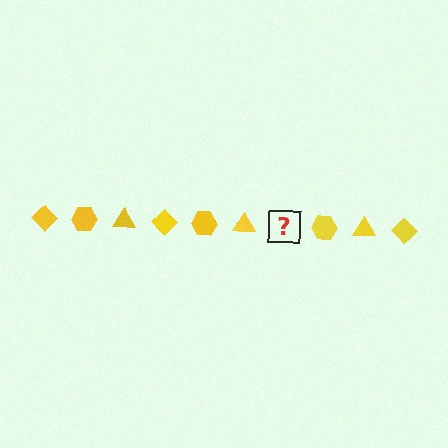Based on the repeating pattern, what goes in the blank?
The blank should be a yellow diamond.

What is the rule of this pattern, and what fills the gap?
The rule is that the pattern cycles through diamond, hexagon, triangle shapes in yellow. The gap should be filled with a yellow diamond.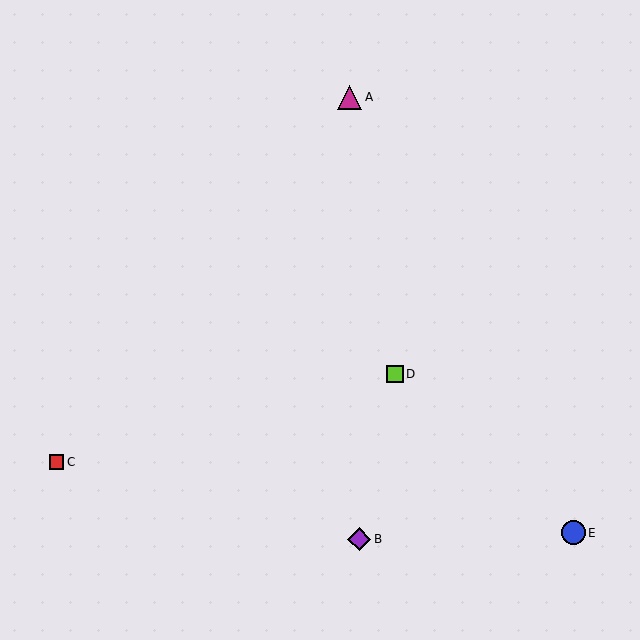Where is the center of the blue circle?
The center of the blue circle is at (573, 533).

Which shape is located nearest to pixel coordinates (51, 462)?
The red square (labeled C) at (56, 462) is nearest to that location.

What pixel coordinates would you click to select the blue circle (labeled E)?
Click at (573, 533) to select the blue circle E.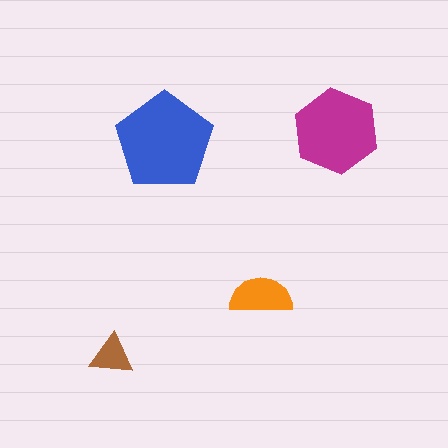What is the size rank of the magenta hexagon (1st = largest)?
2nd.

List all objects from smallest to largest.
The brown triangle, the orange semicircle, the magenta hexagon, the blue pentagon.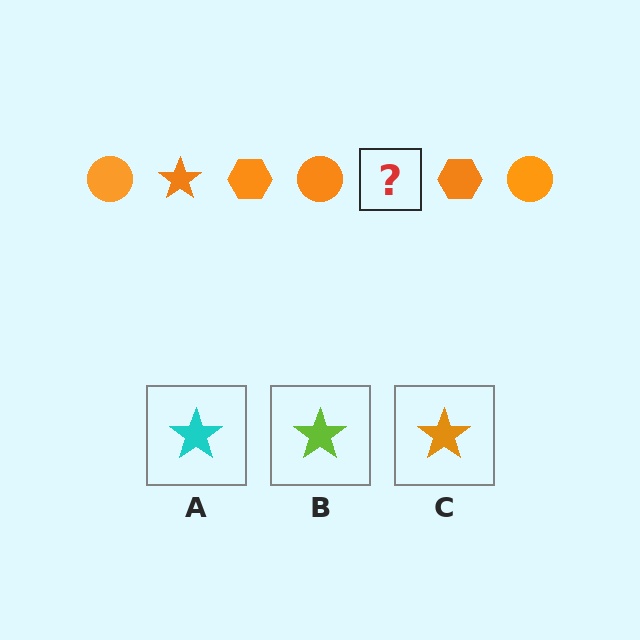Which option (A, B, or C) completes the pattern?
C.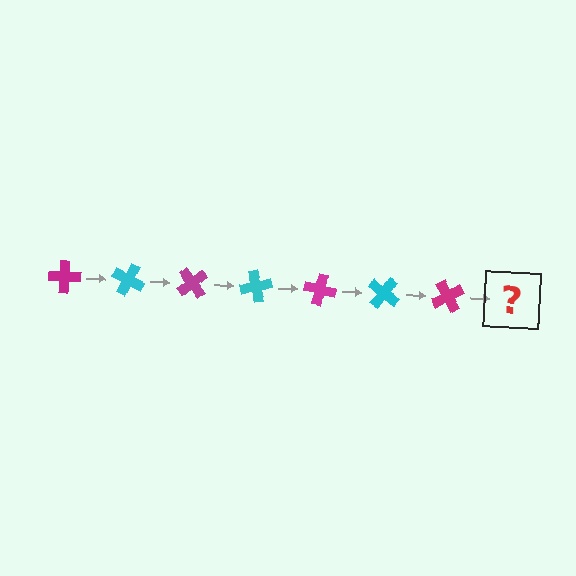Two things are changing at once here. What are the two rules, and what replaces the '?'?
The two rules are that it rotates 25 degrees each step and the color cycles through magenta and cyan. The '?' should be a cyan cross, rotated 175 degrees from the start.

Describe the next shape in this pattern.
It should be a cyan cross, rotated 175 degrees from the start.